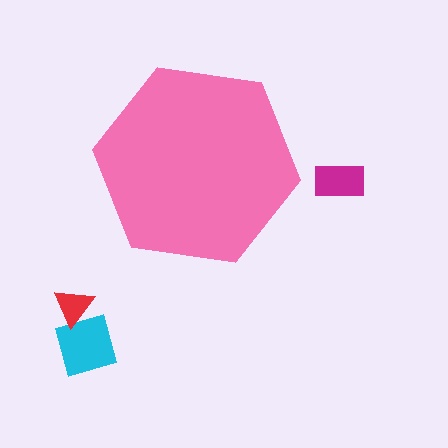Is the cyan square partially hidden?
No, the cyan square is fully visible.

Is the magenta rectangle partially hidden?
No, the magenta rectangle is fully visible.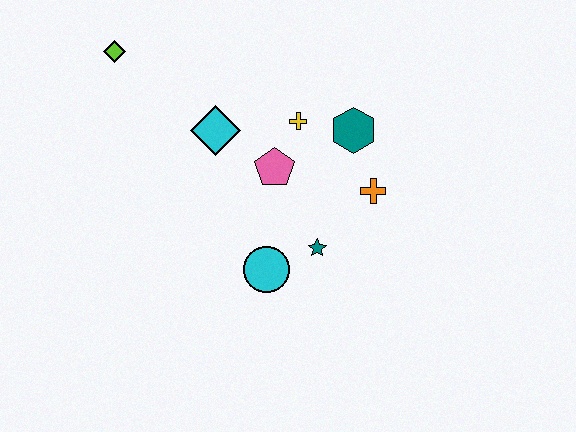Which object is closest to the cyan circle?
The teal star is closest to the cyan circle.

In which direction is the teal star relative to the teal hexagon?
The teal star is below the teal hexagon.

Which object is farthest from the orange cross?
The lime diamond is farthest from the orange cross.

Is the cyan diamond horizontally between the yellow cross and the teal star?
No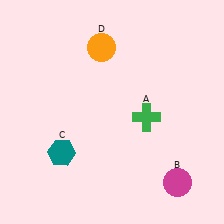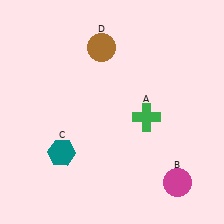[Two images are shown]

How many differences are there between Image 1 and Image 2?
There is 1 difference between the two images.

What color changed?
The circle (D) changed from orange in Image 1 to brown in Image 2.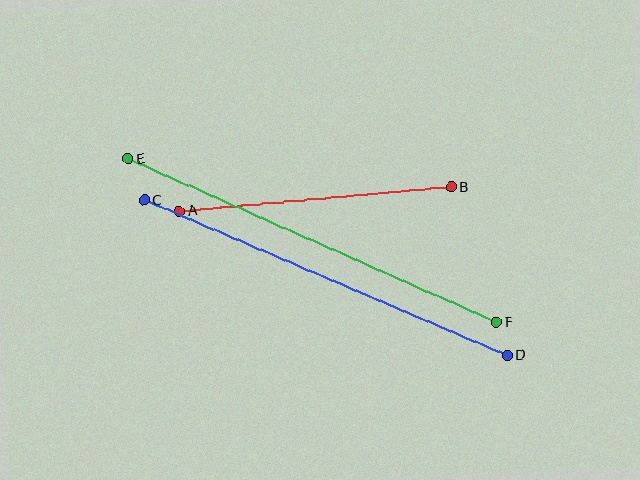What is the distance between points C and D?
The distance is approximately 394 pixels.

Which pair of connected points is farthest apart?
Points E and F are farthest apart.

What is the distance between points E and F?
The distance is approximately 403 pixels.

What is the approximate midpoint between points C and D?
The midpoint is at approximately (326, 278) pixels.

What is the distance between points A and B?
The distance is approximately 273 pixels.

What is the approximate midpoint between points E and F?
The midpoint is at approximately (312, 241) pixels.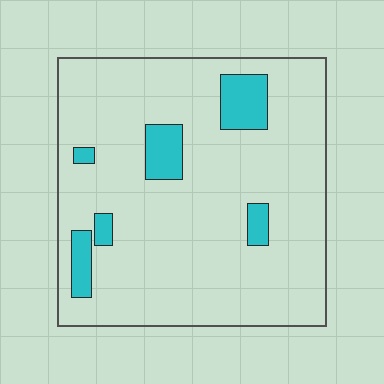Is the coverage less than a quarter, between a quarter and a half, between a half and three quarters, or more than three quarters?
Less than a quarter.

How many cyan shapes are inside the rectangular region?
6.